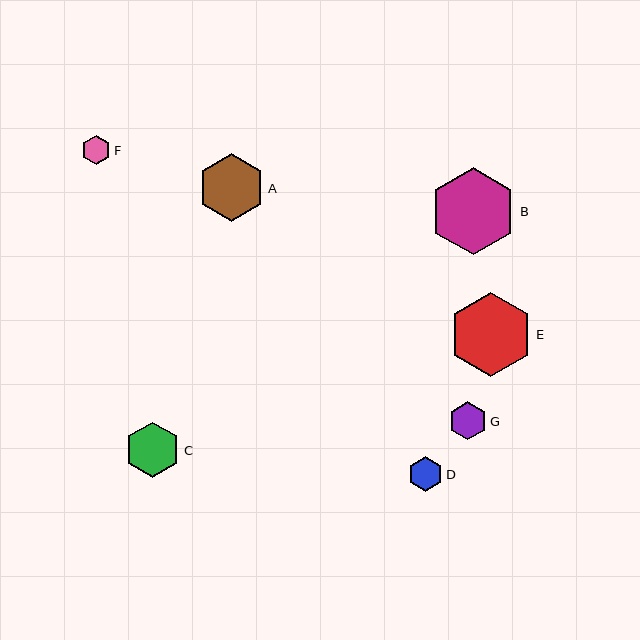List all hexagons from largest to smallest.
From largest to smallest: B, E, A, C, G, D, F.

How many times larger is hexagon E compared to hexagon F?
Hexagon E is approximately 2.9 times the size of hexagon F.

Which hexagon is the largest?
Hexagon B is the largest with a size of approximately 87 pixels.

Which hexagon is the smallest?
Hexagon F is the smallest with a size of approximately 29 pixels.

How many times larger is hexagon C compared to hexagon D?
Hexagon C is approximately 1.6 times the size of hexagon D.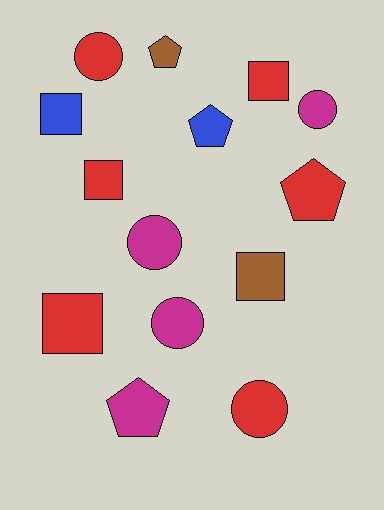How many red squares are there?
There are 3 red squares.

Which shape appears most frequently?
Square, with 5 objects.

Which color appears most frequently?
Red, with 6 objects.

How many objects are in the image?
There are 14 objects.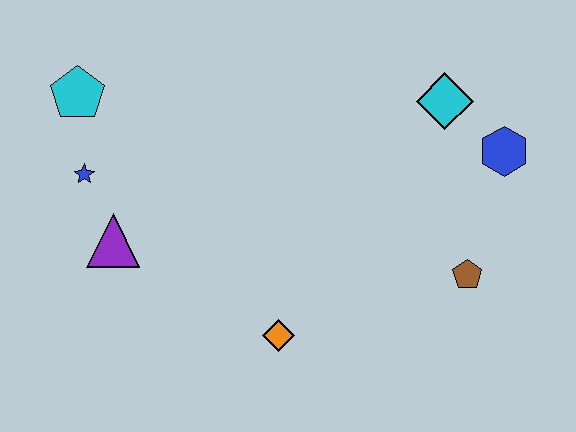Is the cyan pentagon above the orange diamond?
Yes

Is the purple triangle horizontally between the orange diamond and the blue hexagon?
No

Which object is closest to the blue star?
The purple triangle is closest to the blue star.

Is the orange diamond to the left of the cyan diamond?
Yes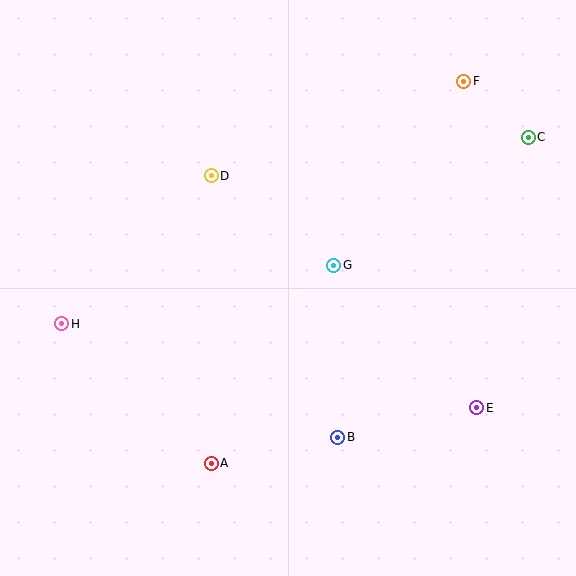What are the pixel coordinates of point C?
Point C is at (528, 137).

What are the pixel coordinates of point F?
Point F is at (464, 81).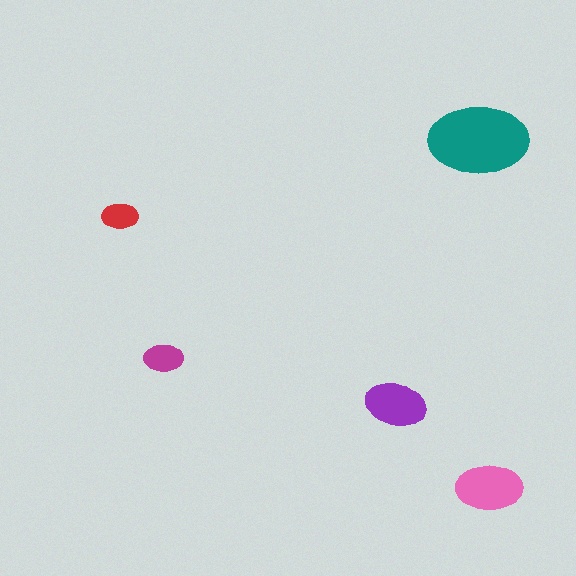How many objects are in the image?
There are 5 objects in the image.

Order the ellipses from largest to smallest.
the teal one, the pink one, the purple one, the magenta one, the red one.